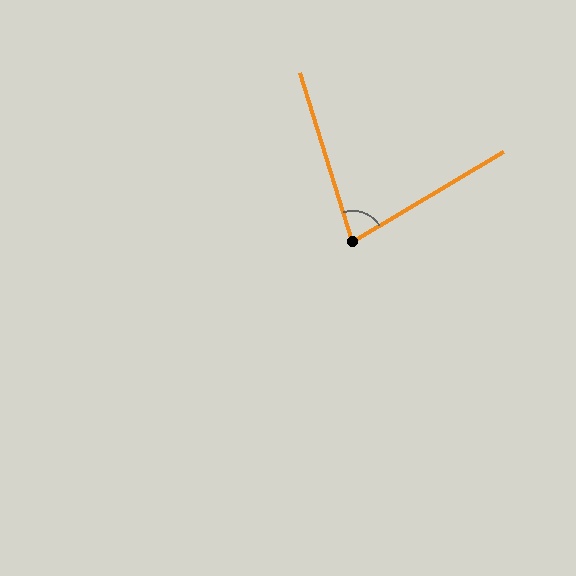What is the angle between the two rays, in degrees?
Approximately 77 degrees.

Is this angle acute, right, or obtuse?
It is acute.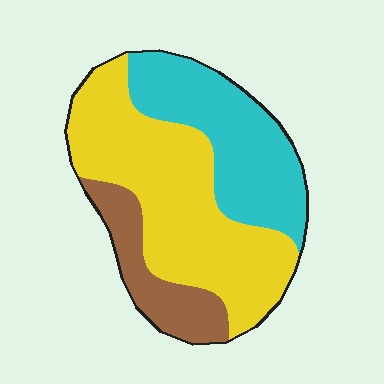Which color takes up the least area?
Brown, at roughly 15%.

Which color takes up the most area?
Yellow, at roughly 50%.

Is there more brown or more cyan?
Cyan.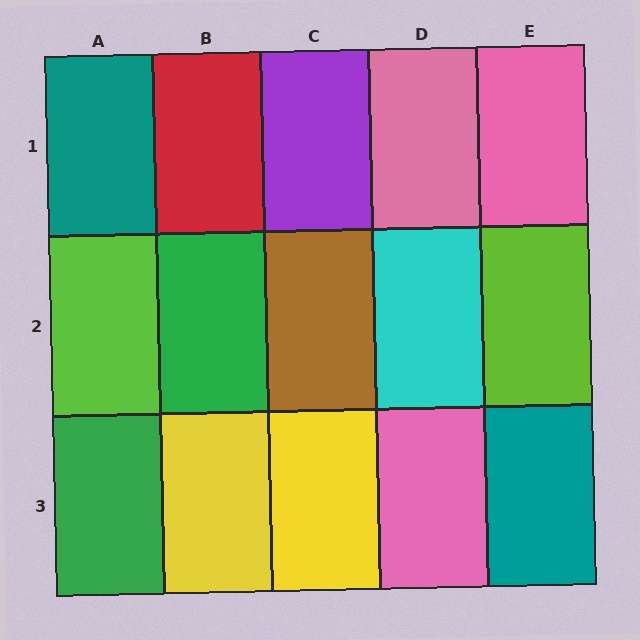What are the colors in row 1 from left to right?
Teal, red, purple, pink, pink.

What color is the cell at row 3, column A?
Green.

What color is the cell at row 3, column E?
Teal.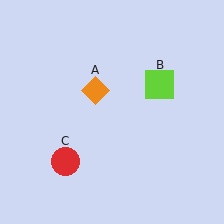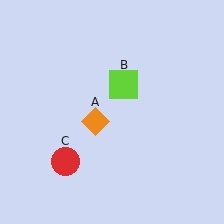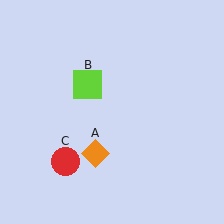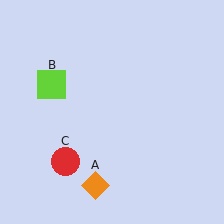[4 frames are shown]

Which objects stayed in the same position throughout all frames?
Red circle (object C) remained stationary.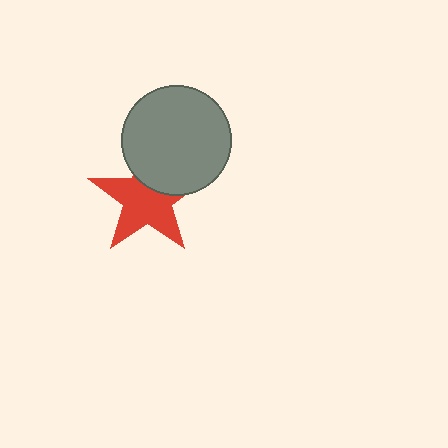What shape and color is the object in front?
The object in front is a gray circle.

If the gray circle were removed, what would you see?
You would see the complete red star.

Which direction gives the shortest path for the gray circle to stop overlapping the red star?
Moving up gives the shortest separation.